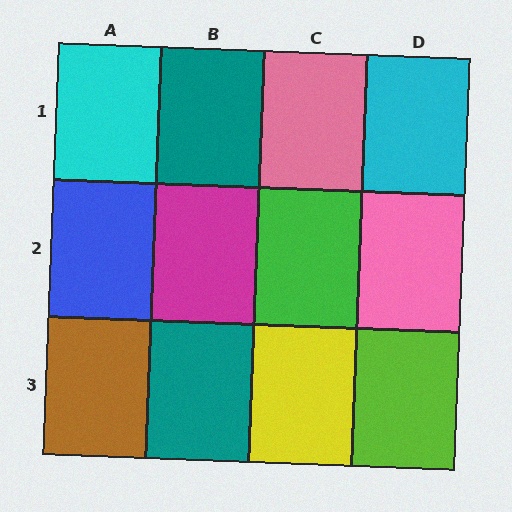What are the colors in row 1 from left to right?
Cyan, teal, pink, cyan.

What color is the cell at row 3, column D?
Lime.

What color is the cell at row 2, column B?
Magenta.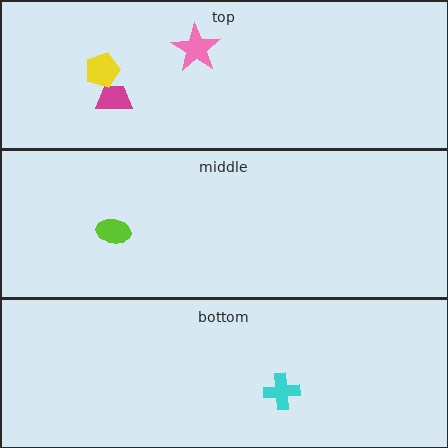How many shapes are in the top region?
3.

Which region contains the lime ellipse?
The middle region.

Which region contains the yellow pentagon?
The top region.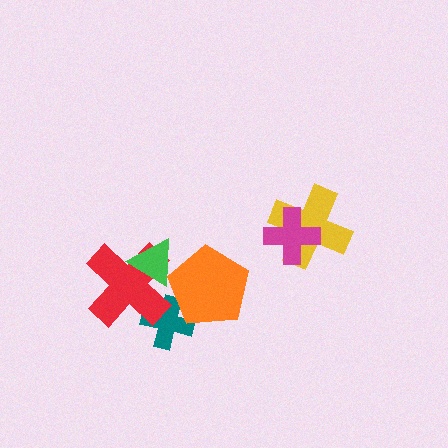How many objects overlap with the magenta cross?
1 object overlaps with the magenta cross.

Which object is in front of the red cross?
The green triangle is in front of the red cross.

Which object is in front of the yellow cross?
The magenta cross is in front of the yellow cross.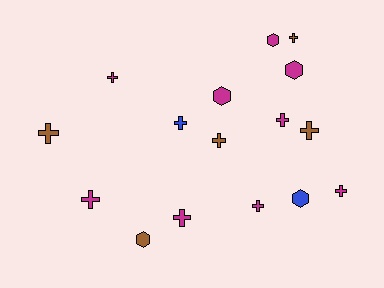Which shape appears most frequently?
Cross, with 11 objects.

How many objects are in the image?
There are 16 objects.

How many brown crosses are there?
There are 4 brown crosses.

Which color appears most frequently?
Magenta, with 9 objects.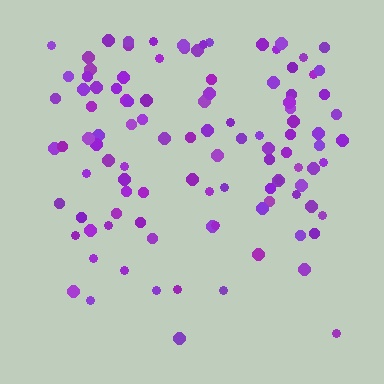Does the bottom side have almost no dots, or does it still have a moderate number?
Still a moderate number, just noticeably fewer than the top.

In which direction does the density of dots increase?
From bottom to top, with the top side densest.